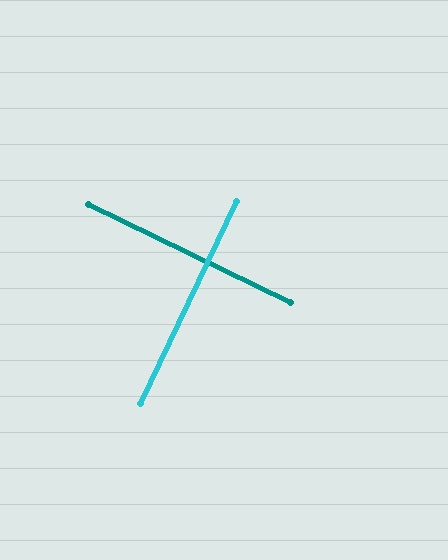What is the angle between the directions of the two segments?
Approximately 89 degrees.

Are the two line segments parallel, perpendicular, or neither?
Perpendicular — they meet at approximately 89°.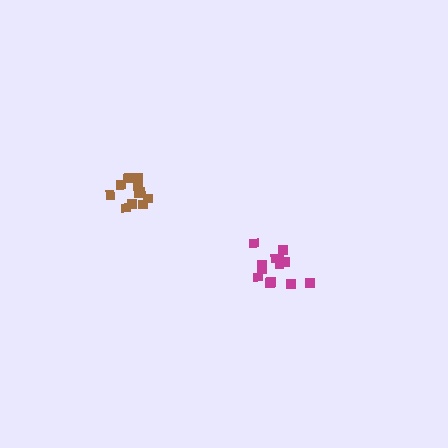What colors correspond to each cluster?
The clusters are colored: brown, magenta.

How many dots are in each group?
Group 1: 11 dots, Group 2: 13 dots (24 total).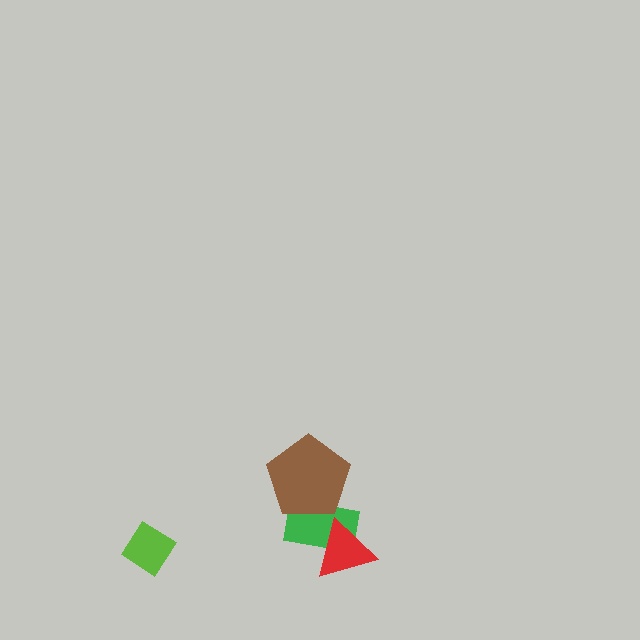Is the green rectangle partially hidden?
Yes, it is partially covered by another shape.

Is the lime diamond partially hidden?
No, no other shape covers it.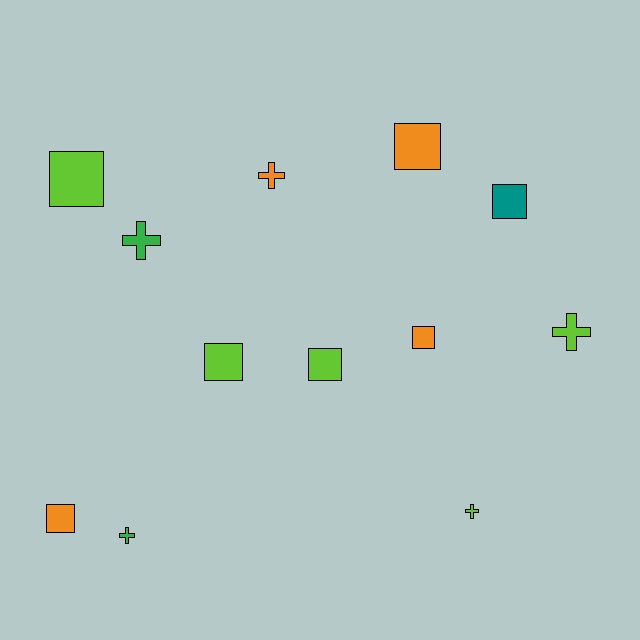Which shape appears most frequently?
Square, with 7 objects.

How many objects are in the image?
There are 12 objects.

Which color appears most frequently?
Lime, with 5 objects.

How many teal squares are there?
There is 1 teal square.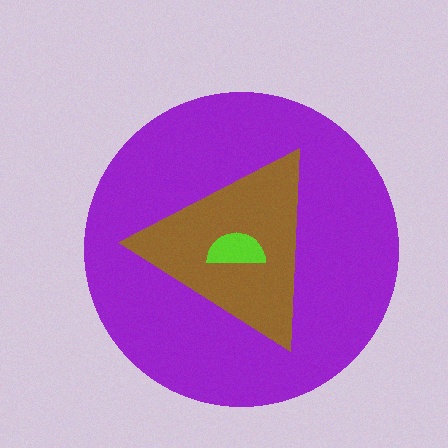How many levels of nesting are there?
3.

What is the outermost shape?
The purple circle.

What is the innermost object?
The lime semicircle.